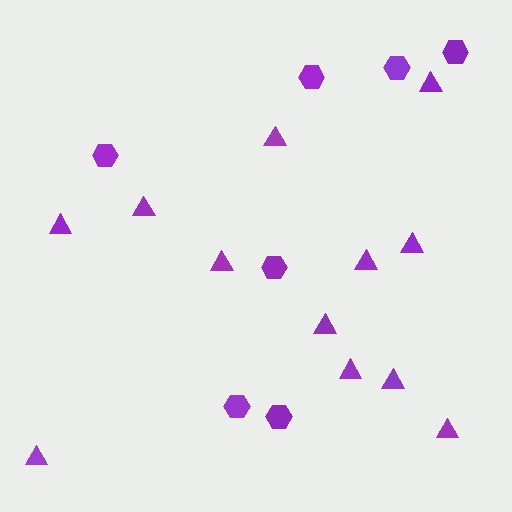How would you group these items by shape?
There are 2 groups: one group of triangles (12) and one group of hexagons (7).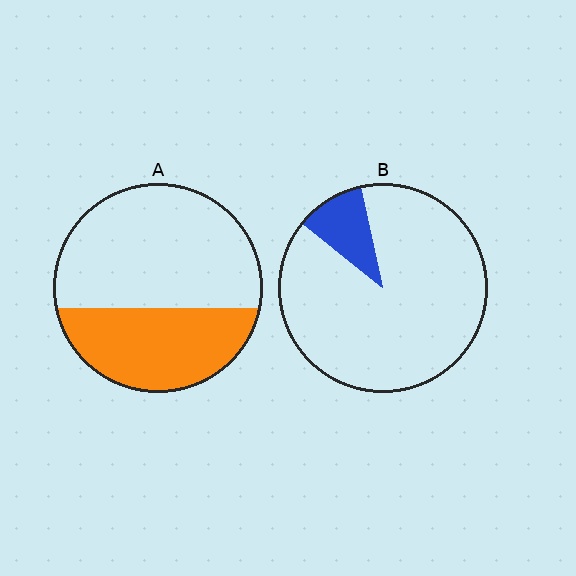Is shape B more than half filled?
No.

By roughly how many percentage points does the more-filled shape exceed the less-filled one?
By roughly 25 percentage points (A over B).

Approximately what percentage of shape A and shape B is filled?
A is approximately 40% and B is approximately 10%.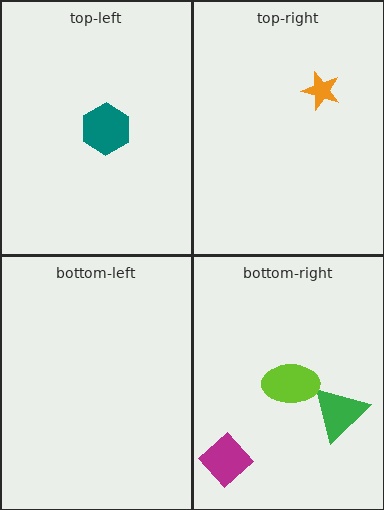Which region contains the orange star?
The top-right region.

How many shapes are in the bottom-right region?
3.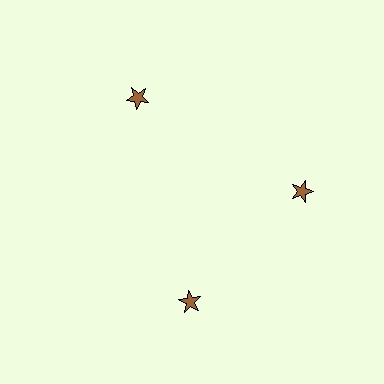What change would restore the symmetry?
The symmetry would be restored by rotating it back into even spacing with its neighbors so that all 3 stars sit at equal angles and equal distance from the center.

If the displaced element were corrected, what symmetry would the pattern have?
It would have 3-fold rotational symmetry — the pattern would map onto itself every 120 degrees.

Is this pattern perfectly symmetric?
No. The 3 brown stars are arranged in a ring, but one element near the 7 o'clock position is rotated out of alignment along the ring, breaking the 3-fold rotational symmetry.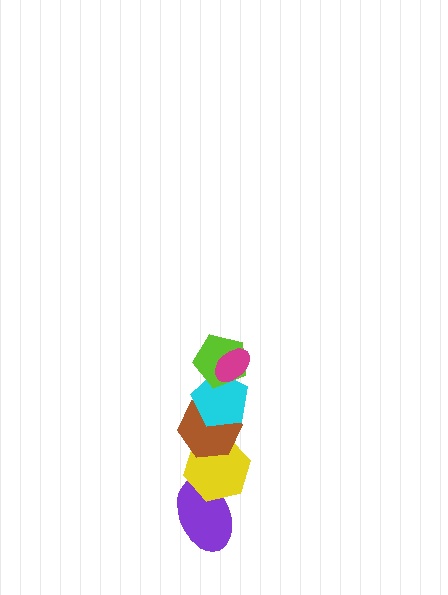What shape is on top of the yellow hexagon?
The brown hexagon is on top of the yellow hexagon.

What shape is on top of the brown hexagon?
The cyan pentagon is on top of the brown hexagon.